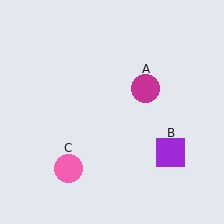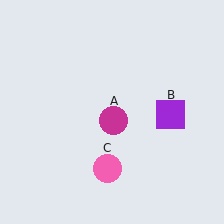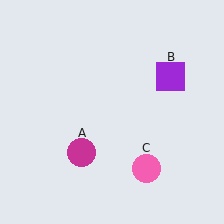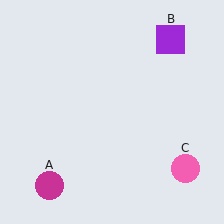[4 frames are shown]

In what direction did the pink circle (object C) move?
The pink circle (object C) moved right.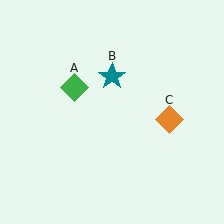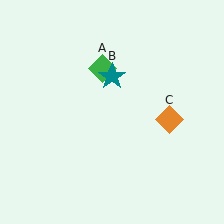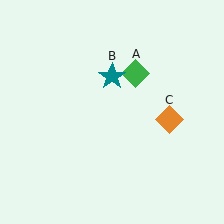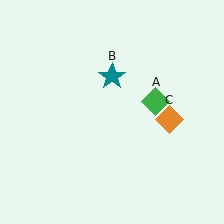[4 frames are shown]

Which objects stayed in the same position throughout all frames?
Teal star (object B) and orange diamond (object C) remained stationary.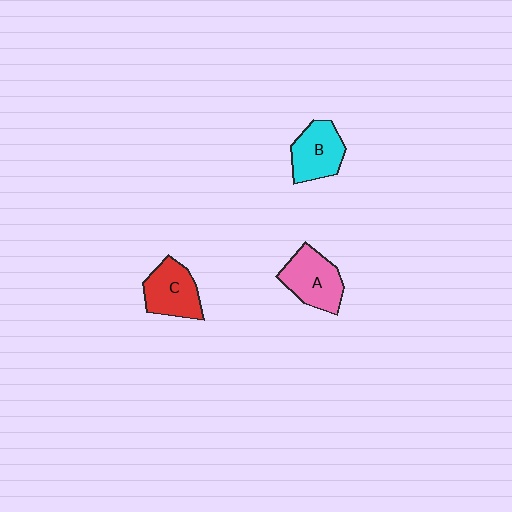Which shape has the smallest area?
Shape B (cyan).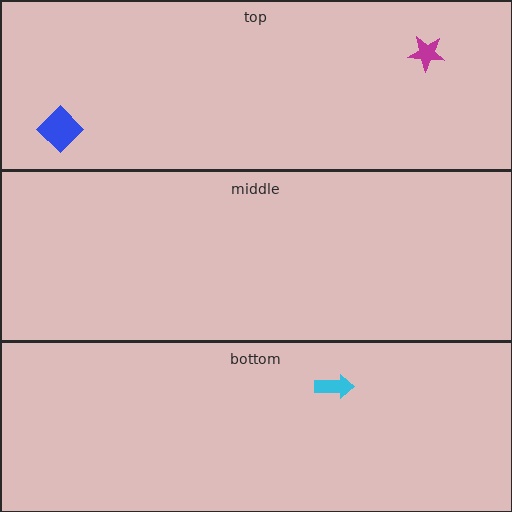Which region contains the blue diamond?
The top region.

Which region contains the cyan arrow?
The bottom region.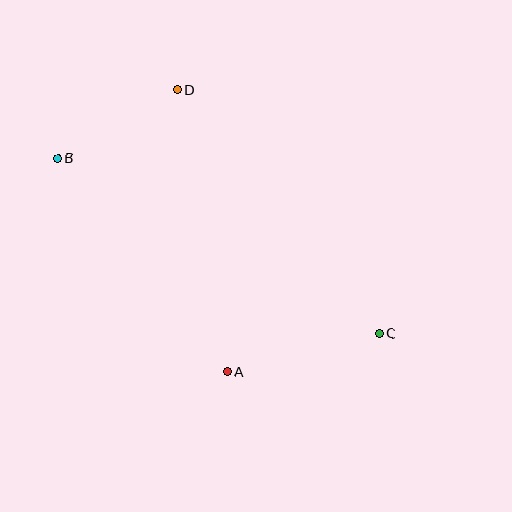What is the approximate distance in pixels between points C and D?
The distance between C and D is approximately 317 pixels.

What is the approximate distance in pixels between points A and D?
The distance between A and D is approximately 286 pixels.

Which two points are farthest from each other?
Points B and C are farthest from each other.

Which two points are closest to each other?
Points B and D are closest to each other.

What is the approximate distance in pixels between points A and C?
The distance between A and C is approximately 157 pixels.